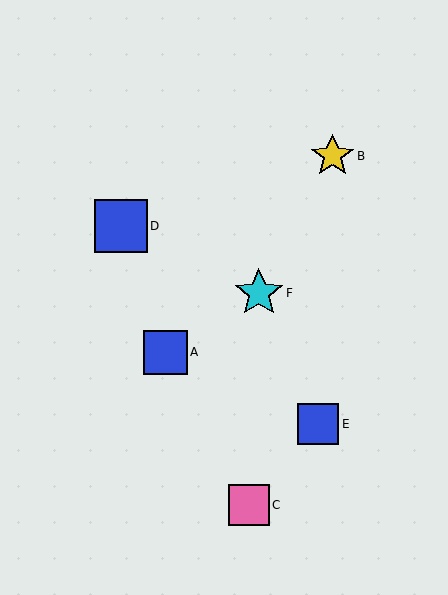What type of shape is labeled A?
Shape A is a blue square.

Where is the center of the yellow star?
The center of the yellow star is at (333, 156).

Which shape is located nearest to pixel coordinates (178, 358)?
The blue square (labeled A) at (165, 353) is nearest to that location.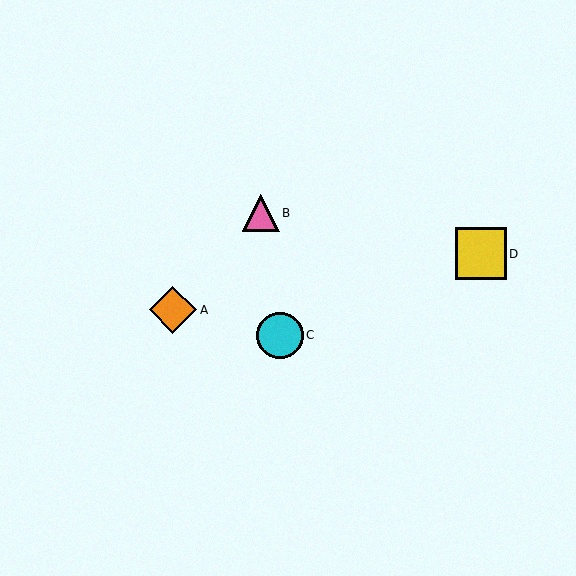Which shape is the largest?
The yellow square (labeled D) is the largest.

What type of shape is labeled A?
Shape A is an orange diamond.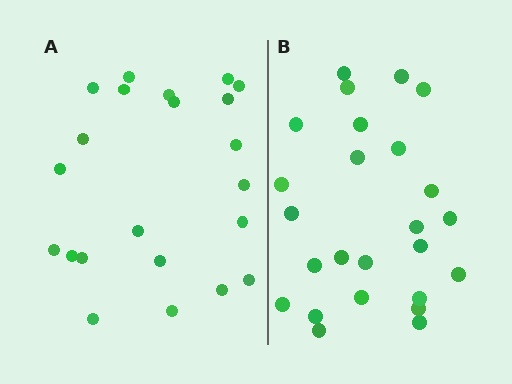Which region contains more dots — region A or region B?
Region B (the right region) has more dots.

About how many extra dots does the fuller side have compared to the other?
Region B has just a few more — roughly 2 or 3 more dots than region A.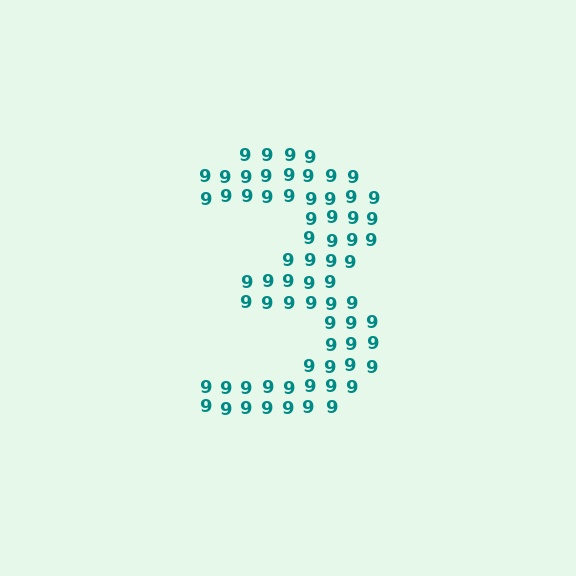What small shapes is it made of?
It is made of small digit 9's.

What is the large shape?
The large shape is the digit 3.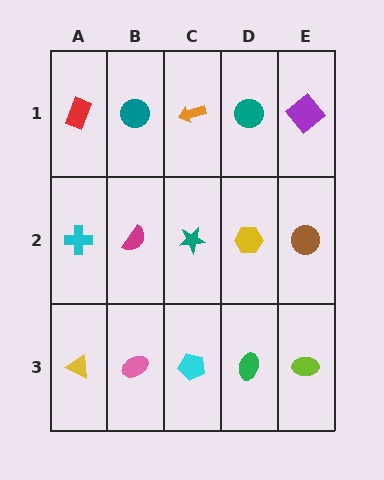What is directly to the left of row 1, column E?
A teal circle.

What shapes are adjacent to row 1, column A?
A cyan cross (row 2, column A), a teal circle (row 1, column B).